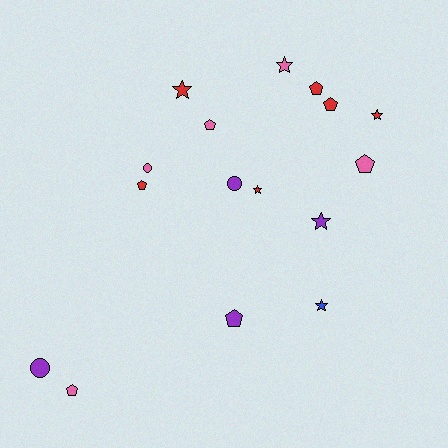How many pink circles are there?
There is 1 pink circle.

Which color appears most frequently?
Red, with 6 objects.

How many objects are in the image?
There are 16 objects.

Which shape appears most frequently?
Pentagon, with 7 objects.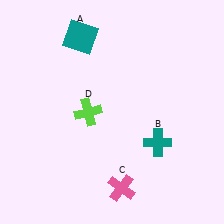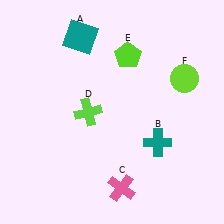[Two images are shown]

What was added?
A lime pentagon (E), a lime circle (F) were added in Image 2.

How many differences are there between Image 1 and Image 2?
There are 2 differences between the two images.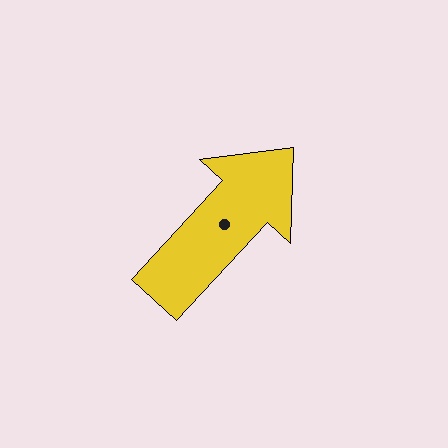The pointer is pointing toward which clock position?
Roughly 1 o'clock.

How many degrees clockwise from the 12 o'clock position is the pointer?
Approximately 43 degrees.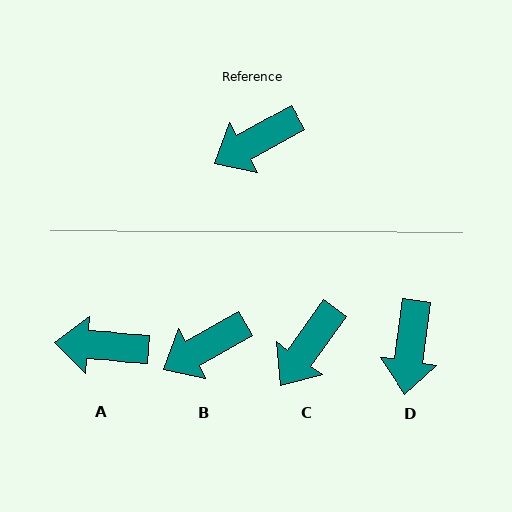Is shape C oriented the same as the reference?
No, it is off by about 26 degrees.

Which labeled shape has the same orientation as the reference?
B.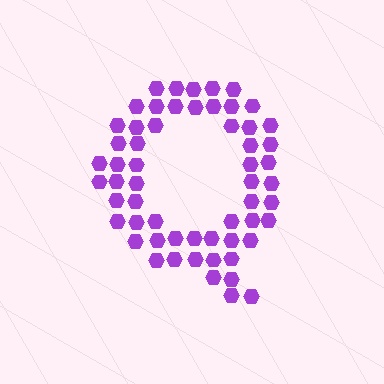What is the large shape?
The large shape is the letter Q.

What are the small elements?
The small elements are hexagons.